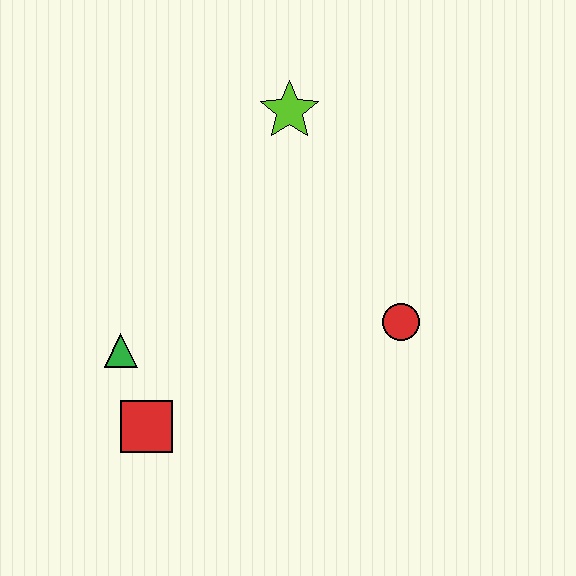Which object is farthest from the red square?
The lime star is farthest from the red square.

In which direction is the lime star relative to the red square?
The lime star is above the red square.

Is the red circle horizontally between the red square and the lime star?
No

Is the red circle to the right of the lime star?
Yes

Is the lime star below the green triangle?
No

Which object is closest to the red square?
The green triangle is closest to the red square.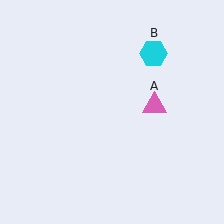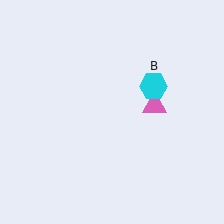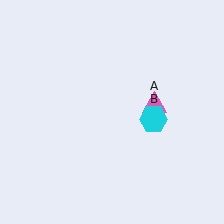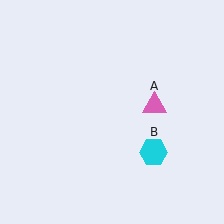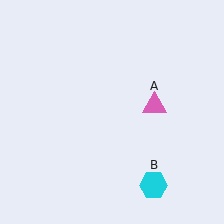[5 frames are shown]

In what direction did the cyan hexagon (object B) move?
The cyan hexagon (object B) moved down.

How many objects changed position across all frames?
1 object changed position: cyan hexagon (object B).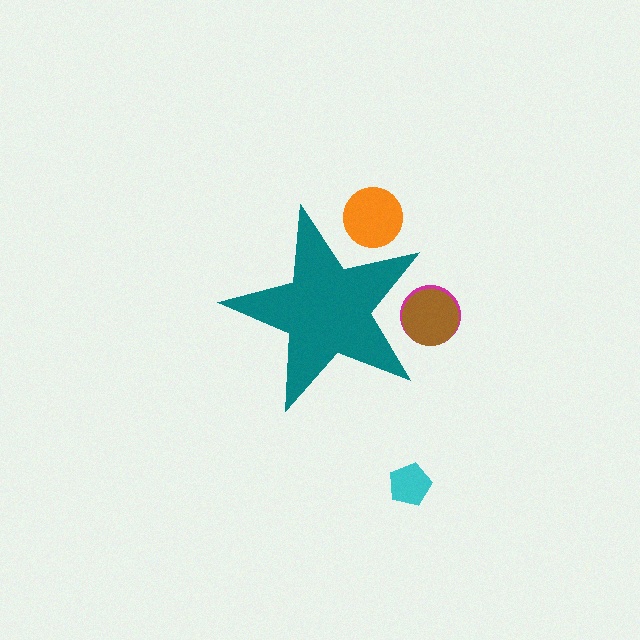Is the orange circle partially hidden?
Yes, the orange circle is partially hidden behind the teal star.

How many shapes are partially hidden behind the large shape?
3 shapes are partially hidden.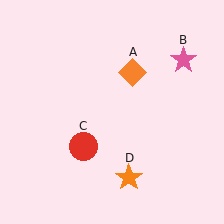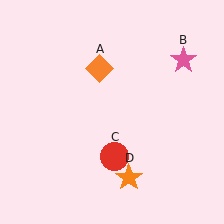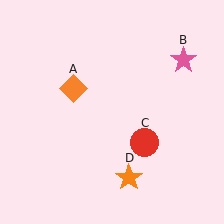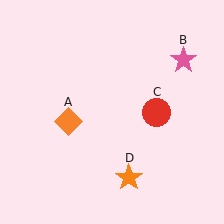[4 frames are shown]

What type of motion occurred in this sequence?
The orange diamond (object A), red circle (object C) rotated counterclockwise around the center of the scene.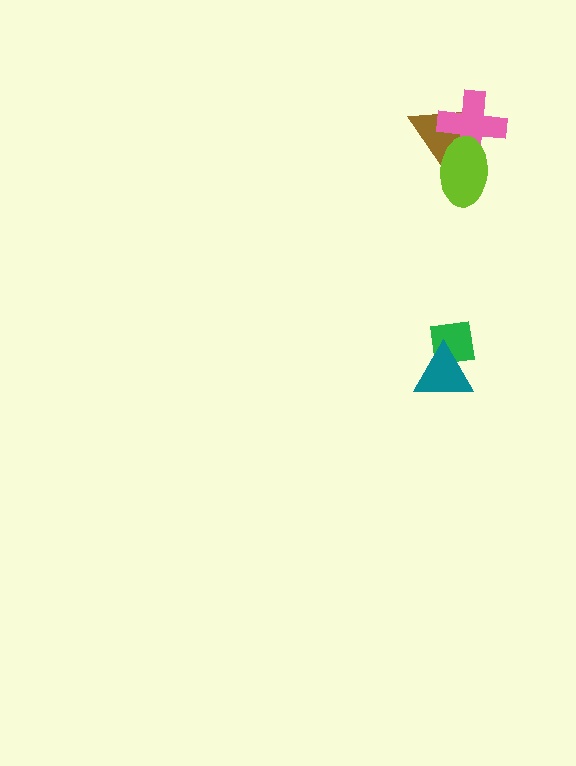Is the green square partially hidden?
Yes, it is partially covered by another shape.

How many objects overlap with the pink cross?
2 objects overlap with the pink cross.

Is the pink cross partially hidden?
Yes, it is partially covered by another shape.